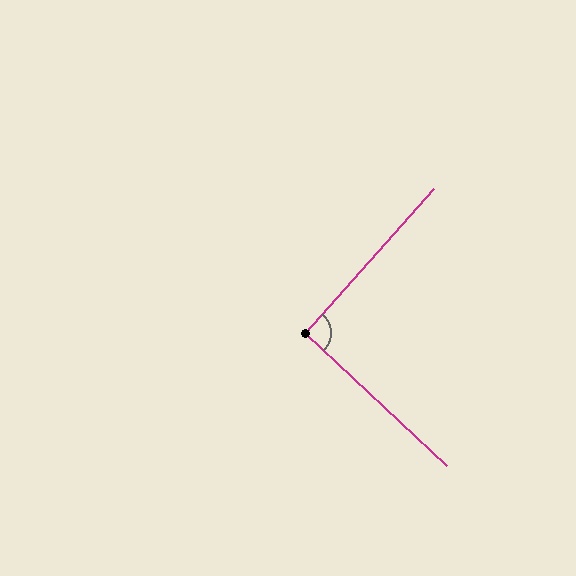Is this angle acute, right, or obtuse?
It is approximately a right angle.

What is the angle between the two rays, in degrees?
Approximately 91 degrees.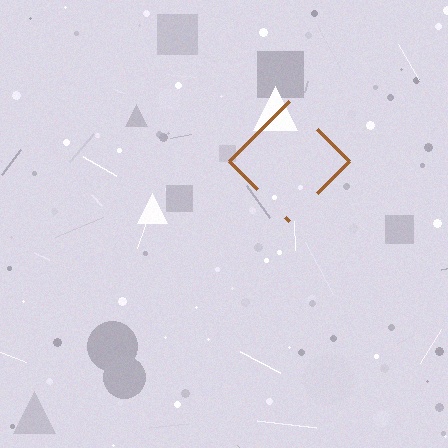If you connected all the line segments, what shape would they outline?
They would outline a diamond.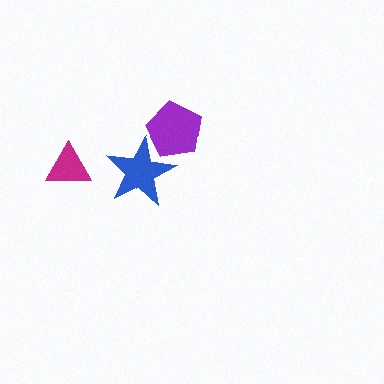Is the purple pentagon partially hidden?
Yes, it is partially covered by another shape.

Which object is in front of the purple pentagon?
The blue star is in front of the purple pentagon.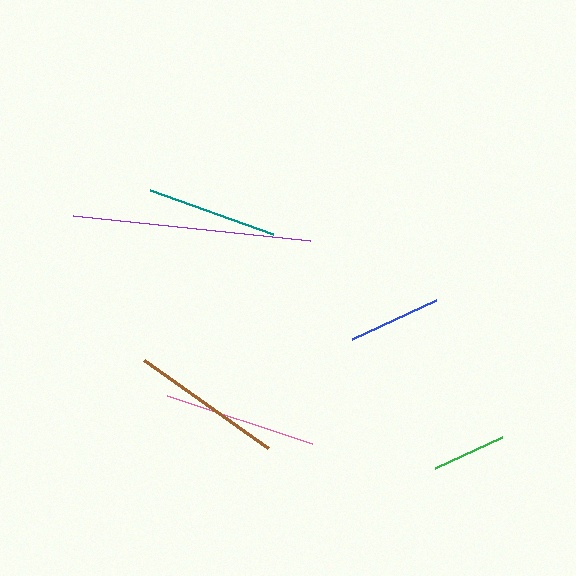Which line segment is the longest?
The purple line is the longest at approximately 239 pixels.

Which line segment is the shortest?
The green line is the shortest at approximately 74 pixels.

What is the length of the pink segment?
The pink segment is approximately 152 pixels long.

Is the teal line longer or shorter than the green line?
The teal line is longer than the green line.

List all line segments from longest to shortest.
From longest to shortest: purple, brown, pink, teal, blue, green.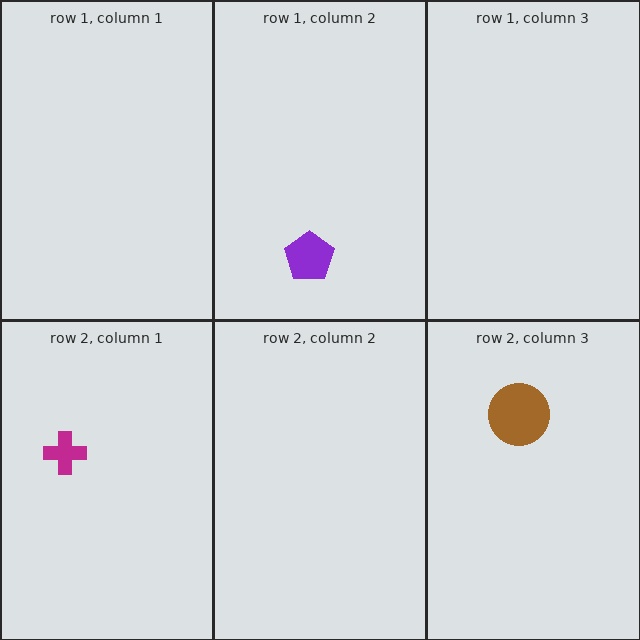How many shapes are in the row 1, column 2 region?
1.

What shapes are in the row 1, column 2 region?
The purple pentagon.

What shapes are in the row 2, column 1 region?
The magenta cross.